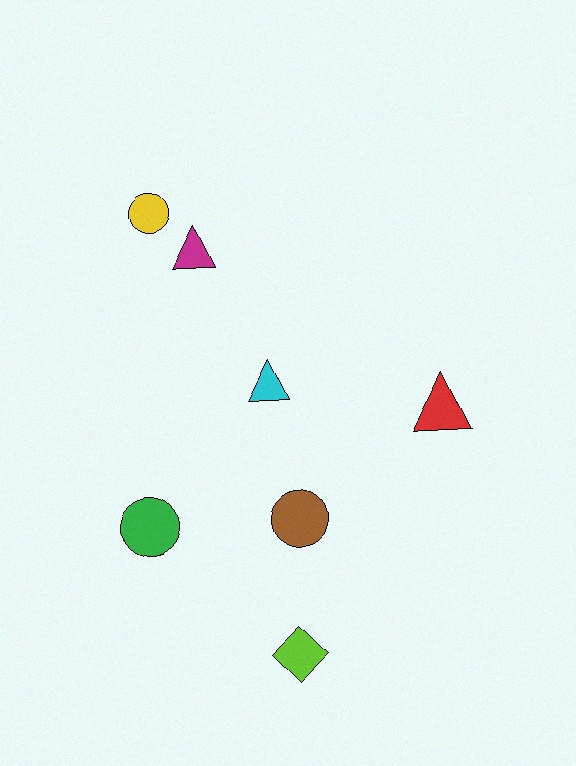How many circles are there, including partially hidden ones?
There are 3 circles.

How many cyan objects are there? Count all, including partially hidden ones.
There is 1 cyan object.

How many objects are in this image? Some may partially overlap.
There are 7 objects.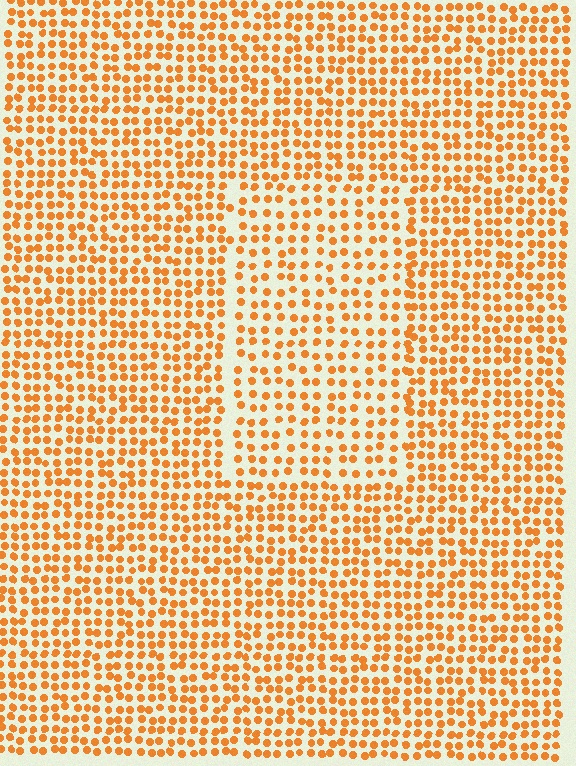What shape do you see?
I see a rectangle.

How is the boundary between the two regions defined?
The boundary is defined by a change in element density (approximately 1.5x ratio). All elements are the same color, size, and shape.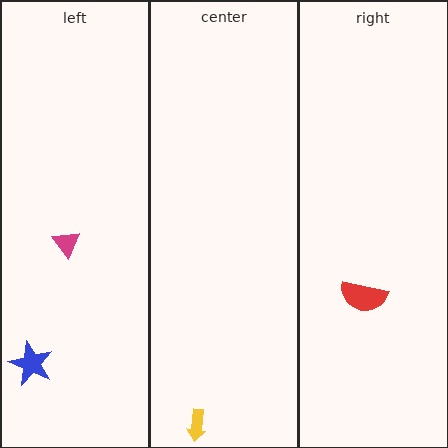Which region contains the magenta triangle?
The left region.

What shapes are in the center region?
The yellow arrow.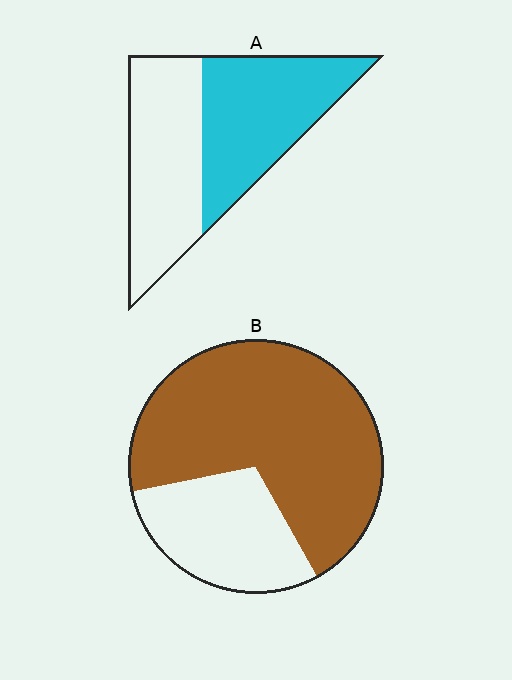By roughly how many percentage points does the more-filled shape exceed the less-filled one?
By roughly 20 percentage points (B over A).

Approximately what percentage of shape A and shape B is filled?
A is approximately 50% and B is approximately 70%.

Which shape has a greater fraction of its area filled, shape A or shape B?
Shape B.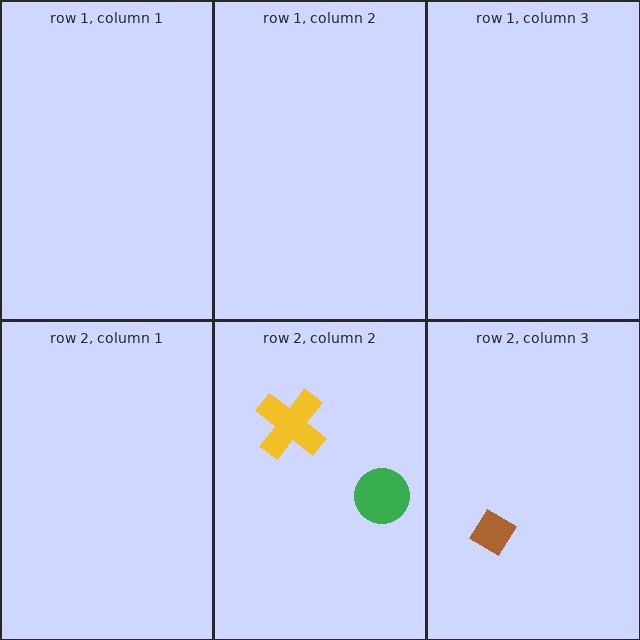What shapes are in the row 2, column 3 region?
The brown diamond.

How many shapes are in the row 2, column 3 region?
1.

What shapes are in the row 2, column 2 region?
The green circle, the yellow cross.